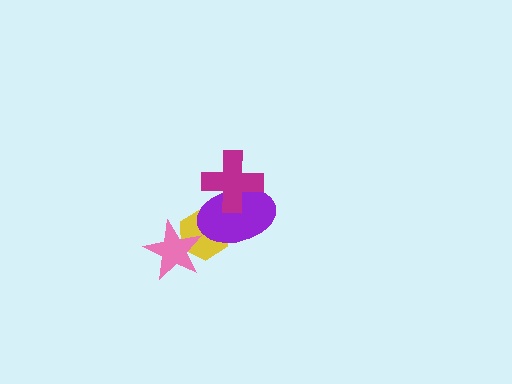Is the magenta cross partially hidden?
No, no other shape covers it.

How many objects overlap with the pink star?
1 object overlaps with the pink star.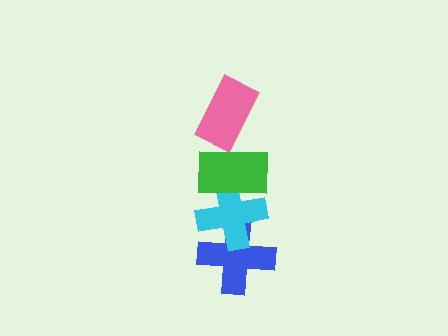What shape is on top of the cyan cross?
The green rectangle is on top of the cyan cross.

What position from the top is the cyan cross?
The cyan cross is 3rd from the top.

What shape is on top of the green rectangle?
The pink rectangle is on top of the green rectangle.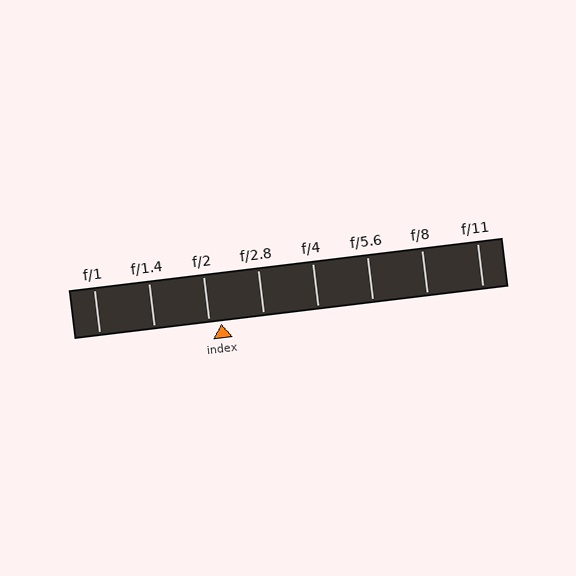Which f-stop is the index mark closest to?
The index mark is closest to f/2.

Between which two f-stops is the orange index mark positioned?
The index mark is between f/2 and f/2.8.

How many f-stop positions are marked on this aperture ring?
There are 8 f-stop positions marked.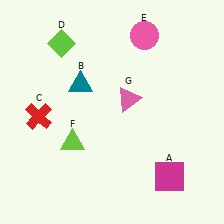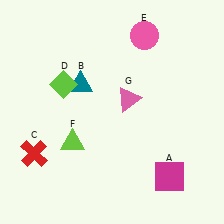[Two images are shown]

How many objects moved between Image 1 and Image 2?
2 objects moved between the two images.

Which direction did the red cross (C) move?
The red cross (C) moved down.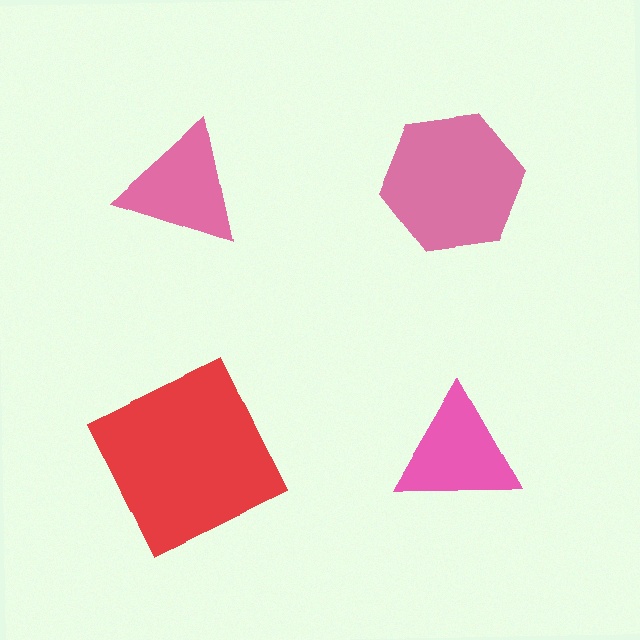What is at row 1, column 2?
A pink hexagon.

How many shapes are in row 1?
2 shapes.